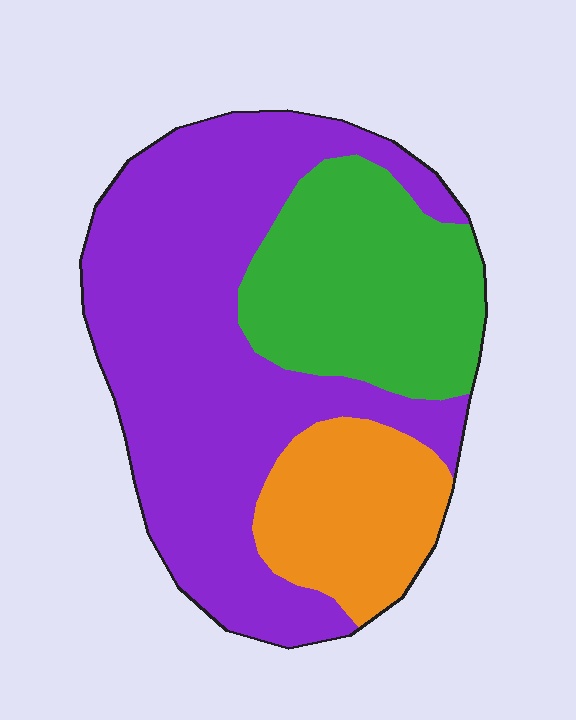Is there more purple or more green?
Purple.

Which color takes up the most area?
Purple, at roughly 55%.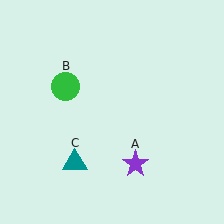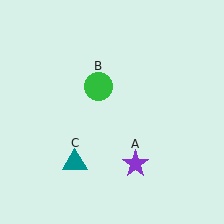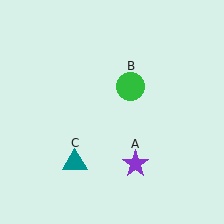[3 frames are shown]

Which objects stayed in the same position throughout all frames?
Purple star (object A) and teal triangle (object C) remained stationary.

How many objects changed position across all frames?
1 object changed position: green circle (object B).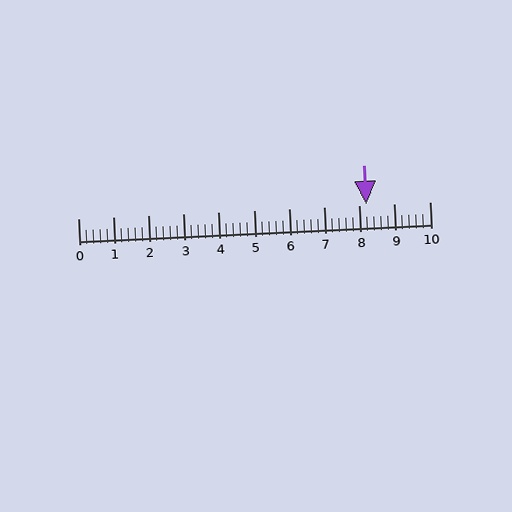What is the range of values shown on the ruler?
The ruler shows values from 0 to 10.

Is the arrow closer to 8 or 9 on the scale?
The arrow is closer to 8.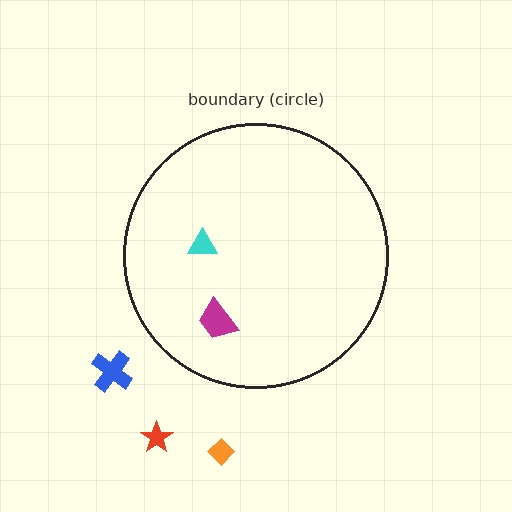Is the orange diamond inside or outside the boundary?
Outside.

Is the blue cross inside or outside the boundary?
Outside.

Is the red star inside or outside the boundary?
Outside.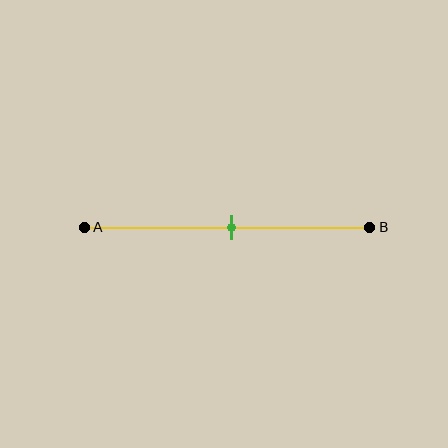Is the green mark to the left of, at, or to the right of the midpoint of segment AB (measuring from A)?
The green mark is approximately at the midpoint of segment AB.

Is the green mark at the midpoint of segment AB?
Yes, the mark is approximately at the midpoint.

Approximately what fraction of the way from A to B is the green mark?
The green mark is approximately 50% of the way from A to B.